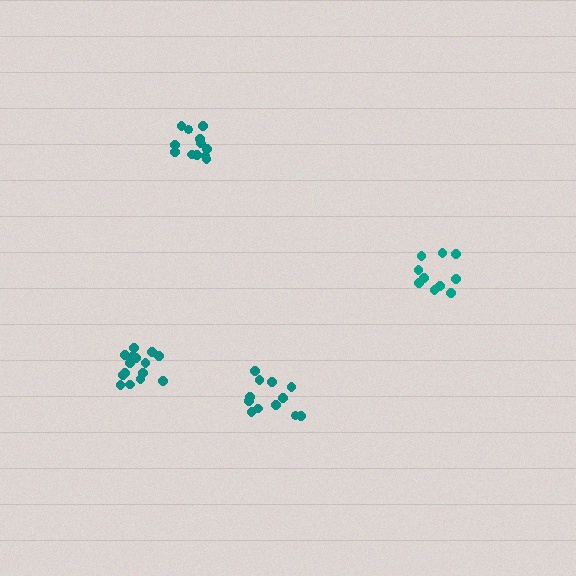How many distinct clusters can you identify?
There are 4 distinct clusters.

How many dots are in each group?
Group 1: 12 dots, Group 2: 10 dots, Group 3: 12 dots, Group 4: 16 dots (50 total).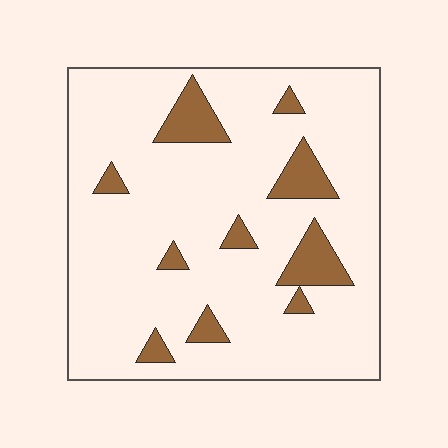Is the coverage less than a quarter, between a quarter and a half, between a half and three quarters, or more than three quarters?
Less than a quarter.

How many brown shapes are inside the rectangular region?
10.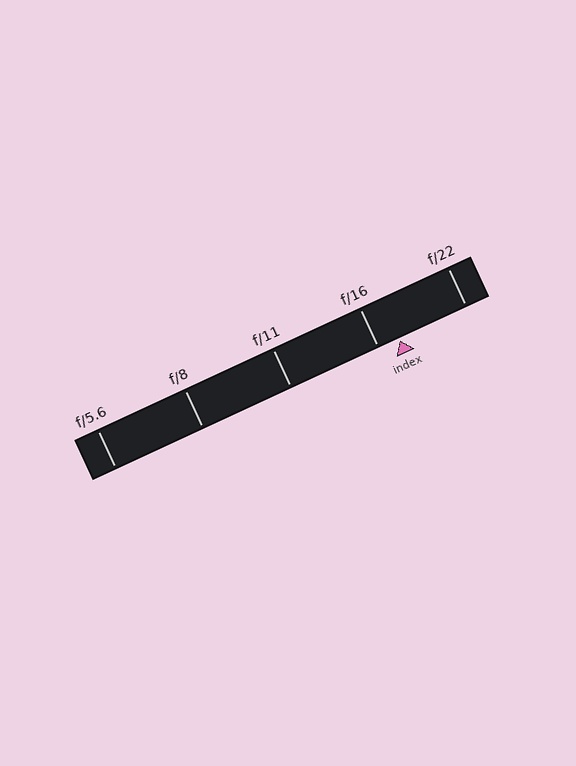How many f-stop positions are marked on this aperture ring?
There are 5 f-stop positions marked.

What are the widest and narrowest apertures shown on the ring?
The widest aperture shown is f/5.6 and the narrowest is f/22.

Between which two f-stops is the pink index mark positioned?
The index mark is between f/16 and f/22.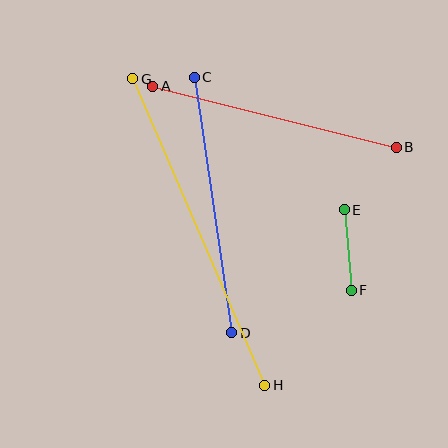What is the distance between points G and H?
The distance is approximately 334 pixels.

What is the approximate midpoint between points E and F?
The midpoint is at approximately (348, 250) pixels.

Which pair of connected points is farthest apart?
Points G and H are farthest apart.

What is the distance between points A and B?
The distance is approximately 251 pixels.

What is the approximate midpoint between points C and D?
The midpoint is at approximately (213, 205) pixels.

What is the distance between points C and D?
The distance is approximately 258 pixels.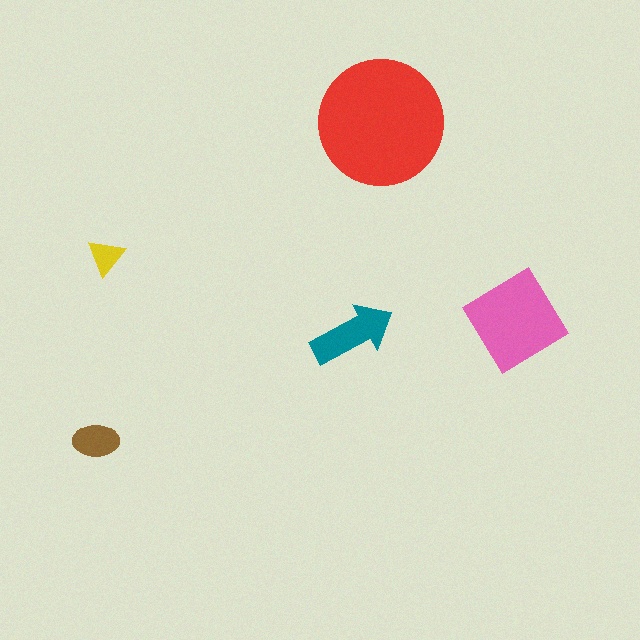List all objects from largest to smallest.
The red circle, the pink diamond, the teal arrow, the brown ellipse, the yellow triangle.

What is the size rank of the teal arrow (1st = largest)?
3rd.